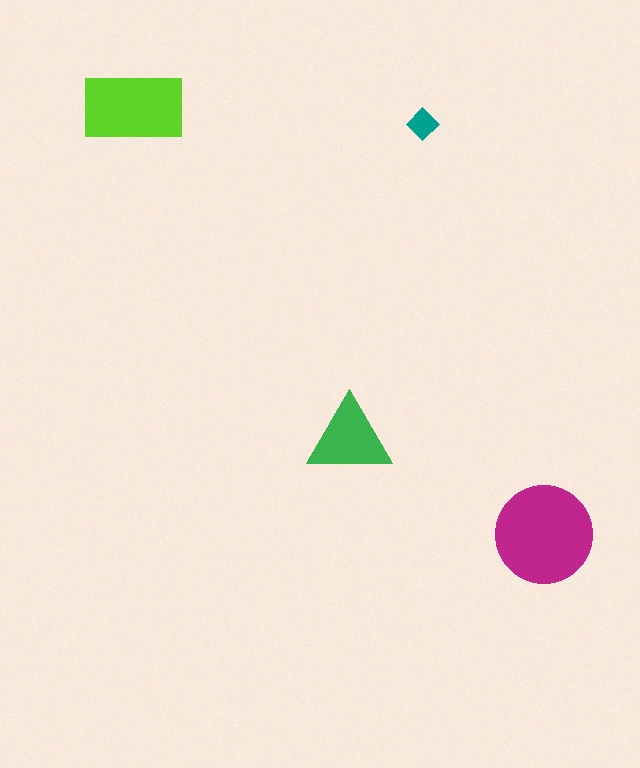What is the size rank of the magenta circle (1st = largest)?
1st.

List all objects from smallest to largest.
The teal diamond, the green triangle, the lime rectangle, the magenta circle.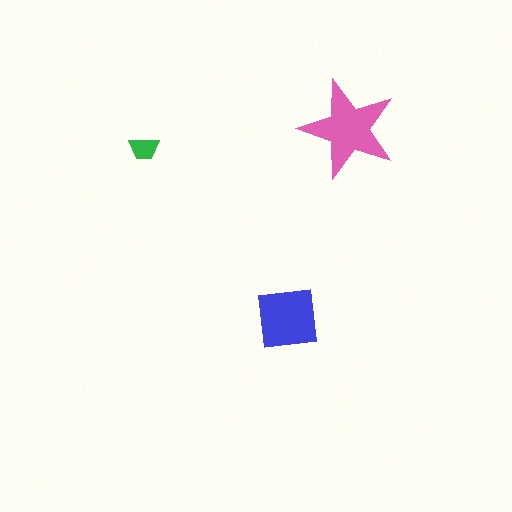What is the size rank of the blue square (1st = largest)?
2nd.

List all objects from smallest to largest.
The green trapezoid, the blue square, the pink star.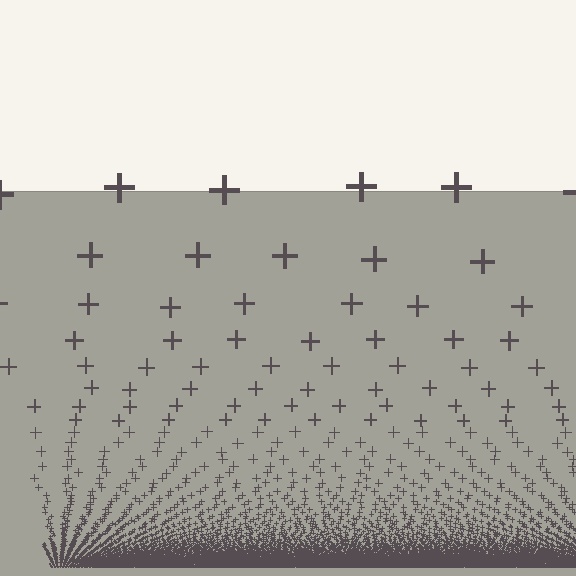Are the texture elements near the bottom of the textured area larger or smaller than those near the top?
Smaller. The gradient is inverted — elements near the bottom are smaller and denser.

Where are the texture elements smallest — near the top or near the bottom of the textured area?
Near the bottom.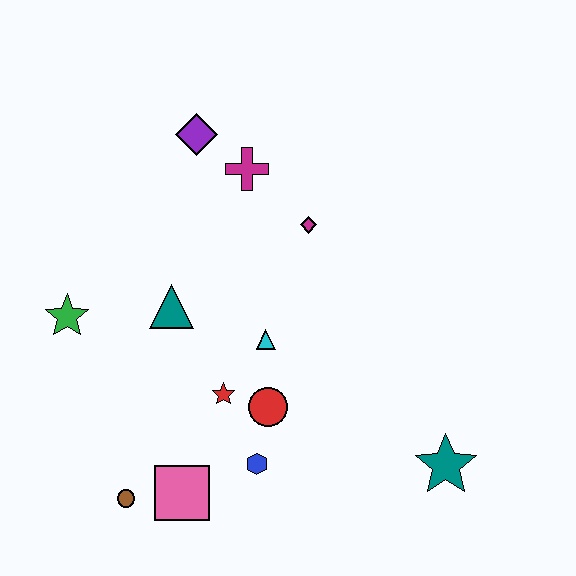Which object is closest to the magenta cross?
The purple diamond is closest to the magenta cross.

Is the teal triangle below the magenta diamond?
Yes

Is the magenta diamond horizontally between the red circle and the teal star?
Yes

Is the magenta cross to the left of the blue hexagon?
Yes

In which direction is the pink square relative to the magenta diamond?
The pink square is below the magenta diamond.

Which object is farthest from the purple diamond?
The teal star is farthest from the purple diamond.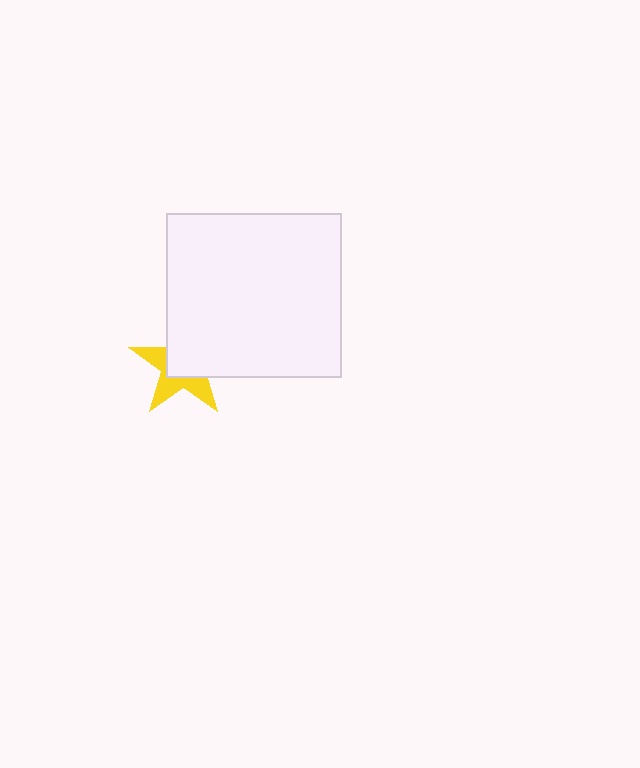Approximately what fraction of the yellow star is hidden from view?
Roughly 56% of the yellow star is hidden behind the white rectangle.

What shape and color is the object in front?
The object in front is a white rectangle.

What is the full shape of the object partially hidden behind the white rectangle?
The partially hidden object is a yellow star.